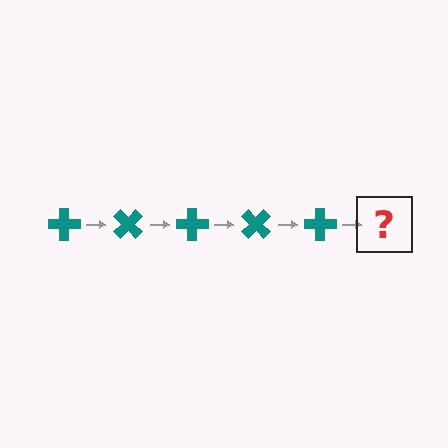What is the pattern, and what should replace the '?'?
The pattern is that the cross rotates 45 degrees each step. The '?' should be a teal cross rotated 225 degrees.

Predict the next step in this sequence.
The next step is a teal cross rotated 225 degrees.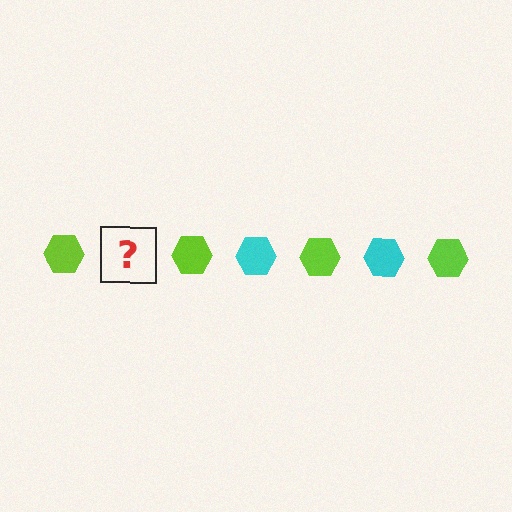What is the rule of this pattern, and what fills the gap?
The rule is that the pattern cycles through lime, cyan hexagons. The gap should be filled with a cyan hexagon.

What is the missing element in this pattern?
The missing element is a cyan hexagon.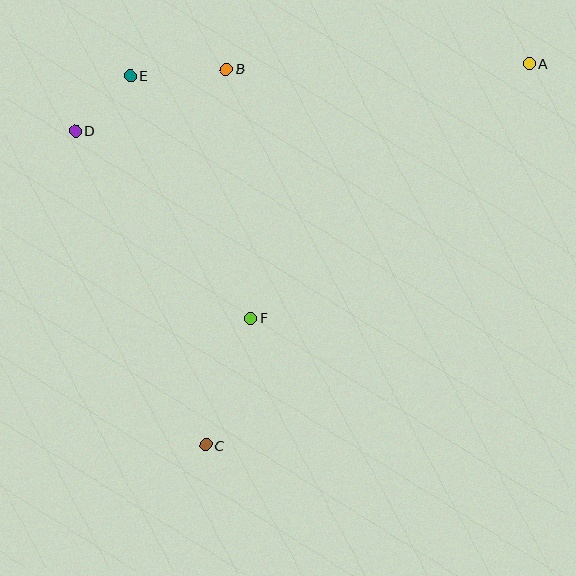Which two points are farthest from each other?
Points A and C are farthest from each other.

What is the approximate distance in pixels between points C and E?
The distance between C and E is approximately 377 pixels.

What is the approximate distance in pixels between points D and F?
The distance between D and F is approximately 256 pixels.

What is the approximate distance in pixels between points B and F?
The distance between B and F is approximately 250 pixels.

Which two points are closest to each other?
Points D and E are closest to each other.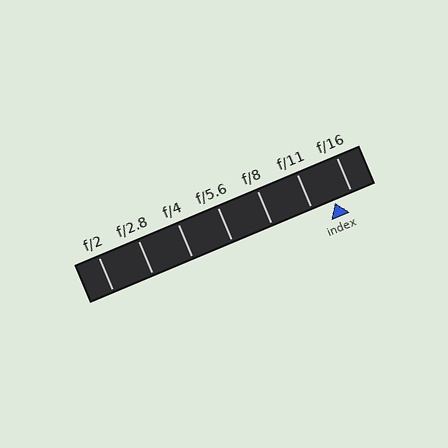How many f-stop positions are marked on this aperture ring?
There are 7 f-stop positions marked.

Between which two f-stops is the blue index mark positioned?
The index mark is between f/11 and f/16.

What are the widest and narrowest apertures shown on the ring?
The widest aperture shown is f/2 and the narrowest is f/16.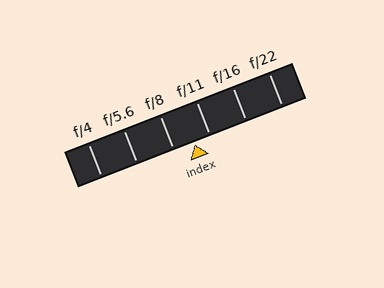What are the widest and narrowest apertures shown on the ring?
The widest aperture shown is f/4 and the narrowest is f/22.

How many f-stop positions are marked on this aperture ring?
There are 6 f-stop positions marked.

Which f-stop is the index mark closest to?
The index mark is closest to f/11.